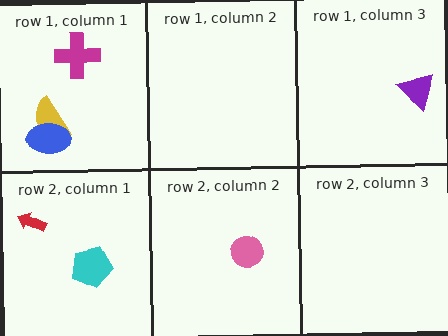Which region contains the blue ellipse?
The row 1, column 1 region.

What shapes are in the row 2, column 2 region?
The pink circle.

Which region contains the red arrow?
The row 2, column 1 region.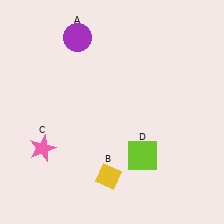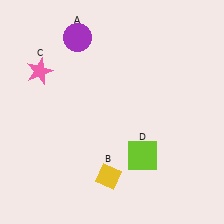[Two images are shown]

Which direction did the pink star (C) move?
The pink star (C) moved up.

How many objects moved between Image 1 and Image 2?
1 object moved between the two images.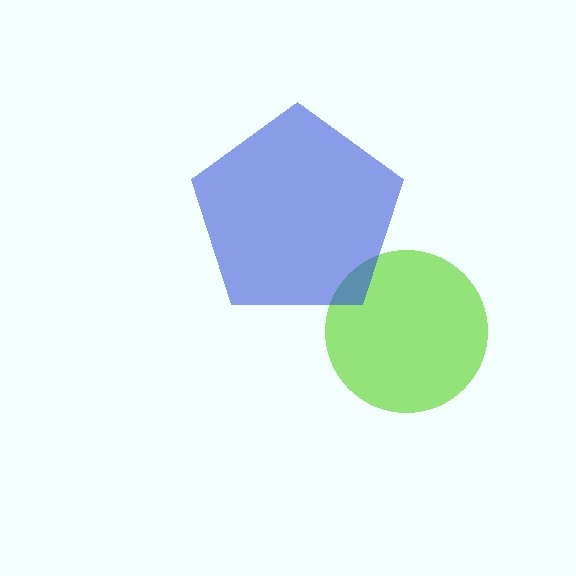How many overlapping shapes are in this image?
There are 2 overlapping shapes in the image.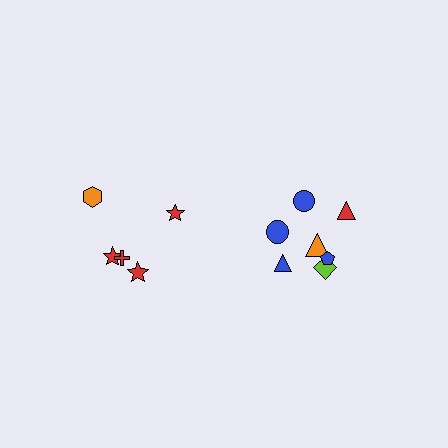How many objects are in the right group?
There are 7 objects.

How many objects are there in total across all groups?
There are 12 objects.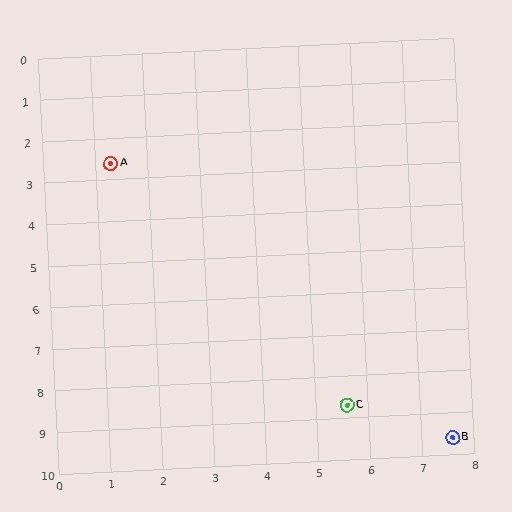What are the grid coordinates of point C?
Point C is at approximately (5.6, 8.7).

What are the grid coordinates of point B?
Point B is at approximately (7.6, 9.6).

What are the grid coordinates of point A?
Point A is at approximately (1.3, 2.6).